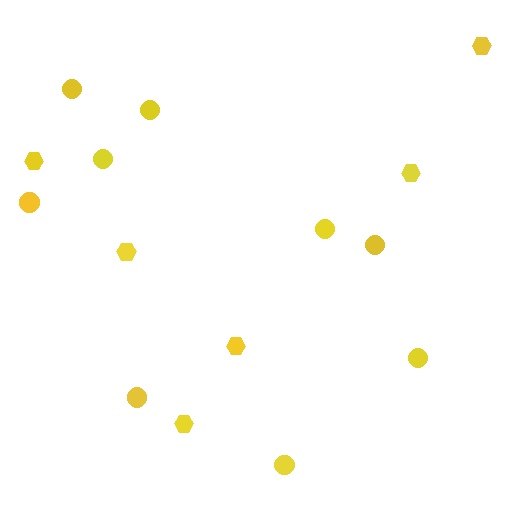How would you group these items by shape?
There are 2 groups: one group of circles (9) and one group of hexagons (6).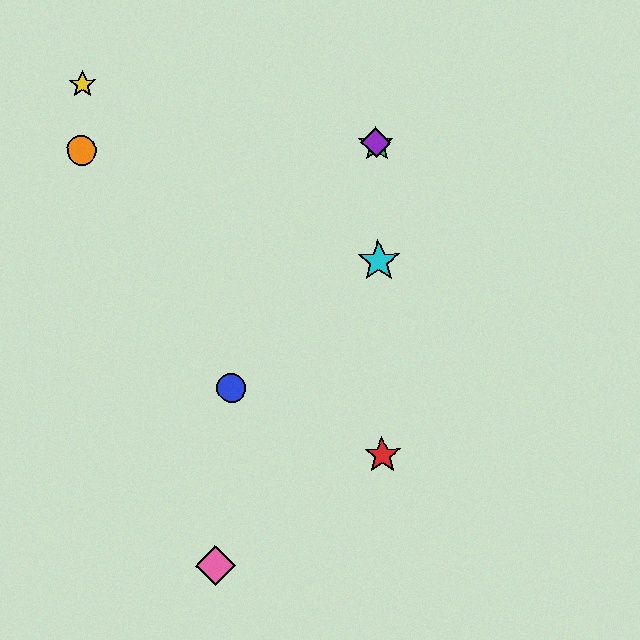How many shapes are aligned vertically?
4 shapes (the red star, the green star, the purple diamond, the cyan star) are aligned vertically.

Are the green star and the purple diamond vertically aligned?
Yes, both are at x≈376.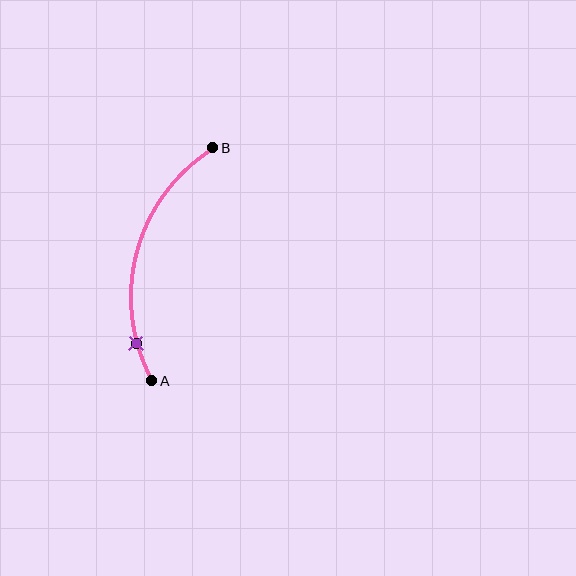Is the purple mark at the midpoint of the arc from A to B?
No. The purple mark lies on the arc but is closer to endpoint A. The arc midpoint would be at the point on the curve equidistant along the arc from both A and B.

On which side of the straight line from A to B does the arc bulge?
The arc bulges to the left of the straight line connecting A and B.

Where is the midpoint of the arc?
The arc midpoint is the point on the curve farthest from the straight line joining A and B. It sits to the left of that line.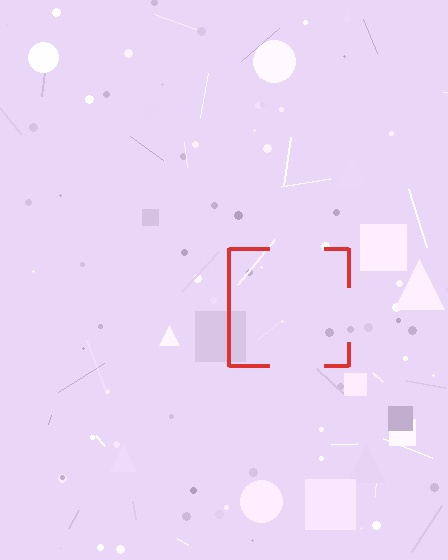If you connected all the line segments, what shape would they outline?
They would outline a square.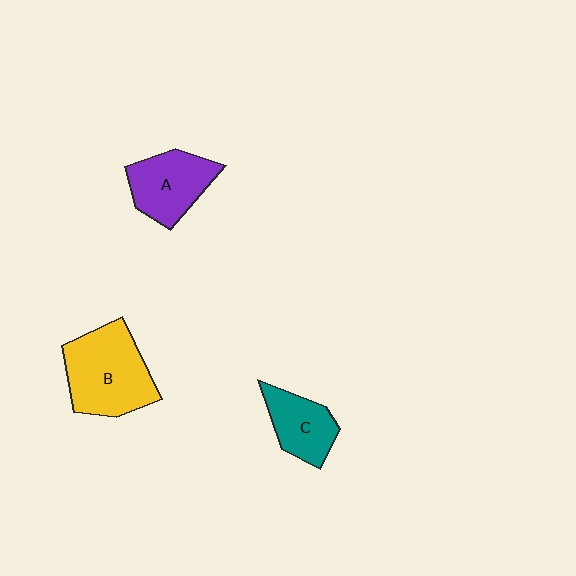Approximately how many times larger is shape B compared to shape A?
Approximately 1.4 times.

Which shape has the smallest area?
Shape C (teal).